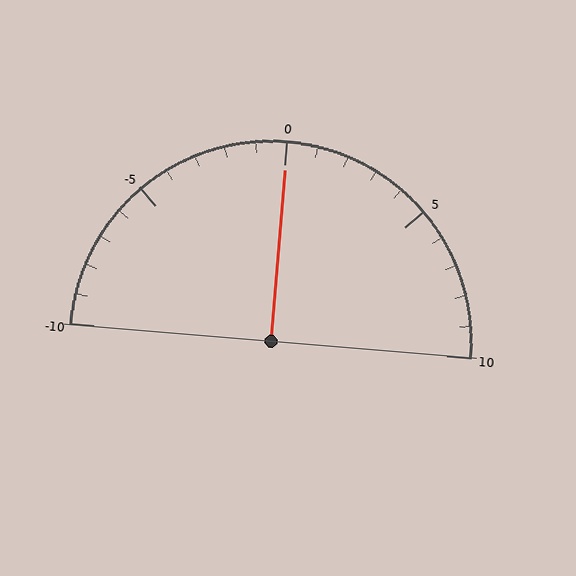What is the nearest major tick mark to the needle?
The nearest major tick mark is 0.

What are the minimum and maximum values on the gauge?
The gauge ranges from -10 to 10.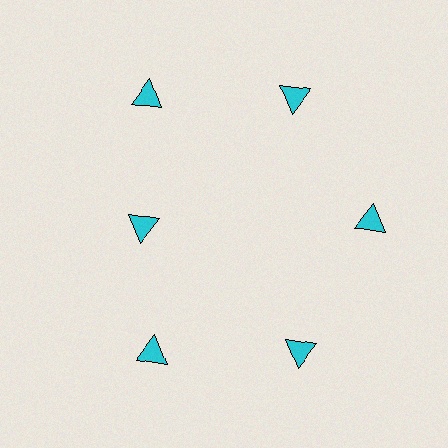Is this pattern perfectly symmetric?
No. The 6 cyan triangles are arranged in a ring, but one element near the 9 o'clock position is pulled inward toward the center, breaking the 6-fold rotational symmetry.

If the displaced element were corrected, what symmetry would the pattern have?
It would have 6-fold rotational symmetry — the pattern would map onto itself every 60 degrees.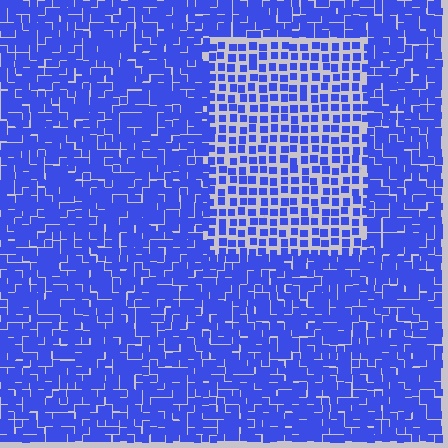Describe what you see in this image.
The image contains small blue elements arranged at two different densities. A rectangle-shaped region is visible where the elements are less densely packed than the surrounding area.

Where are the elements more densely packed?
The elements are more densely packed outside the rectangle boundary.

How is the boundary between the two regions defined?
The boundary is defined by a change in element density (approximately 1.9x ratio). All elements are the same color, size, and shape.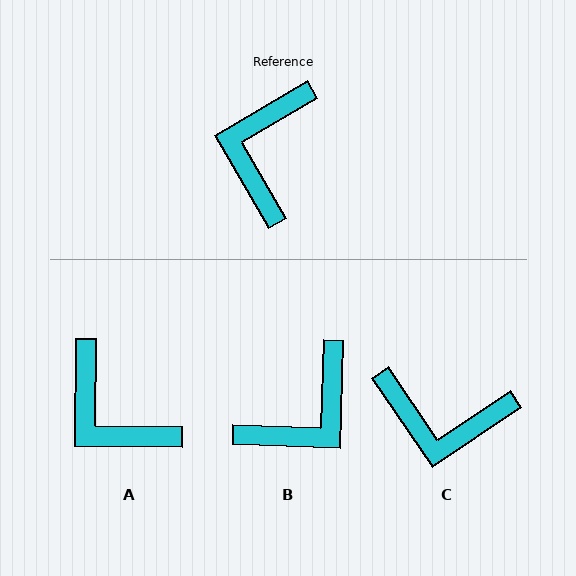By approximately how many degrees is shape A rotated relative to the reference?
Approximately 59 degrees counter-clockwise.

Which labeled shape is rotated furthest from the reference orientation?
B, about 148 degrees away.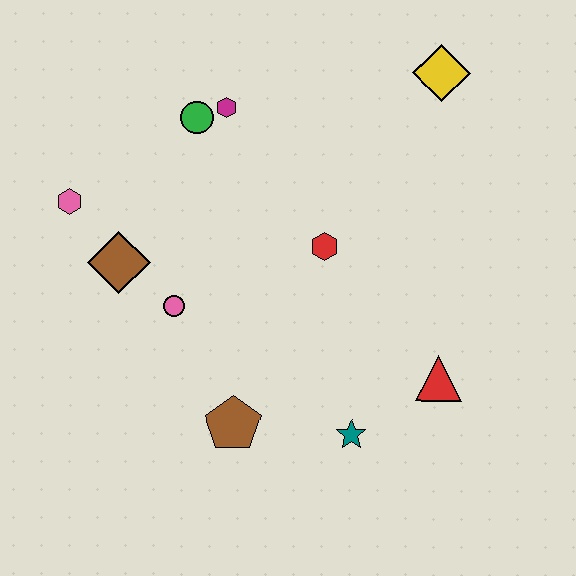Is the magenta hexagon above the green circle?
Yes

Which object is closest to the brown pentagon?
The teal star is closest to the brown pentagon.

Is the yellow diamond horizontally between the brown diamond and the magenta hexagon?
No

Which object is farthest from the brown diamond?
The yellow diamond is farthest from the brown diamond.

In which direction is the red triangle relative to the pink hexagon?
The red triangle is to the right of the pink hexagon.